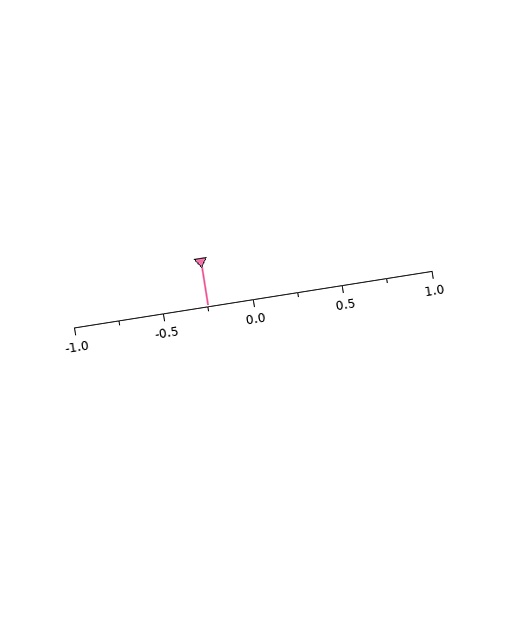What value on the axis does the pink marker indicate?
The marker indicates approximately -0.25.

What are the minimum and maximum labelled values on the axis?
The axis runs from -1.0 to 1.0.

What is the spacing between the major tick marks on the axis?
The major ticks are spaced 0.5 apart.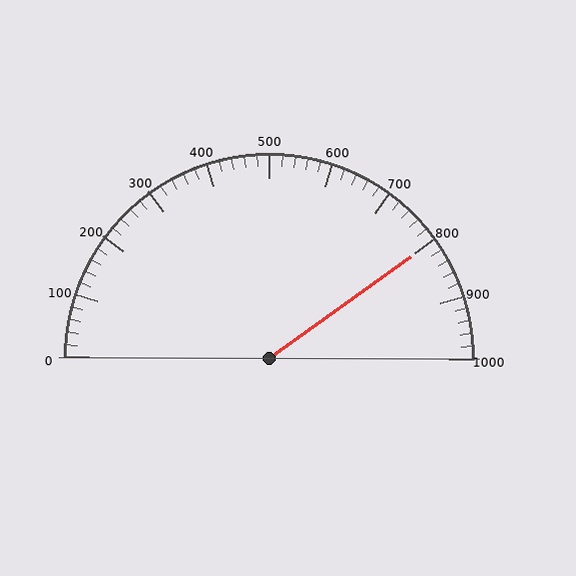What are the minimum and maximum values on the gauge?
The gauge ranges from 0 to 1000.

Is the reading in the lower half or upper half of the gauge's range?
The reading is in the upper half of the range (0 to 1000).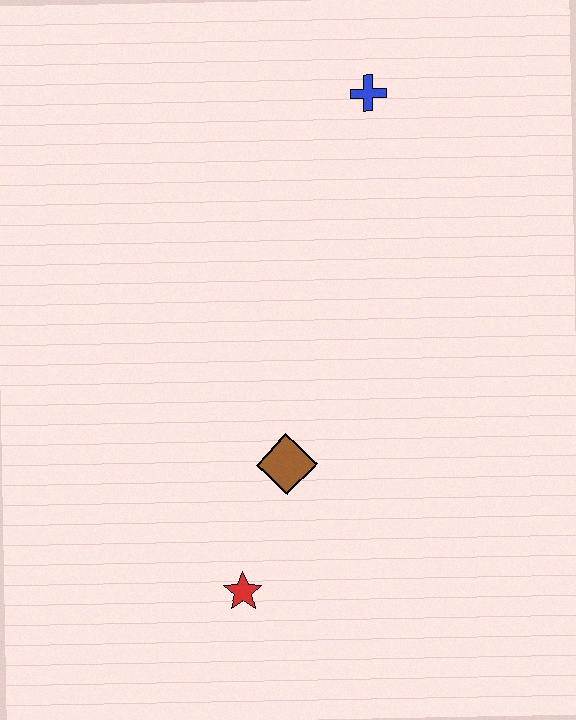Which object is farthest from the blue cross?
The red star is farthest from the blue cross.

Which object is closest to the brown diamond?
The red star is closest to the brown diamond.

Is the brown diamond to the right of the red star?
Yes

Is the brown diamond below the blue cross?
Yes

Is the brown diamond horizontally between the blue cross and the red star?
Yes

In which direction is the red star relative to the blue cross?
The red star is below the blue cross.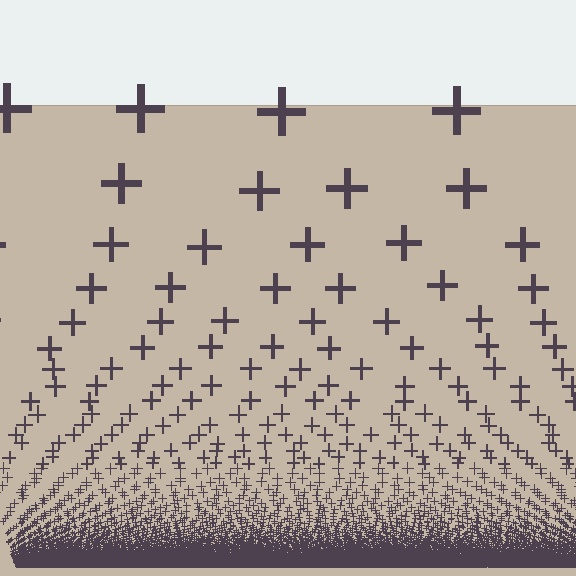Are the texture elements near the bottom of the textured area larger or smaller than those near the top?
Smaller. The gradient is inverted — elements near the bottom are smaller and denser.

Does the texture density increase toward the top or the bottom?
Density increases toward the bottom.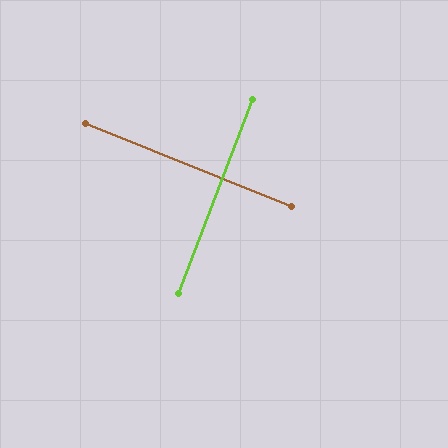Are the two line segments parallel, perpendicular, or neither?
Perpendicular — they meet at approximately 89°.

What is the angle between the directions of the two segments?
Approximately 89 degrees.